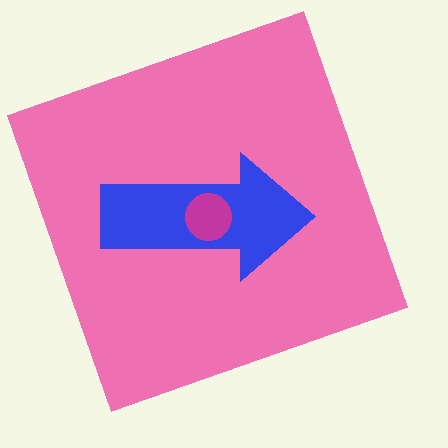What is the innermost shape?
The magenta circle.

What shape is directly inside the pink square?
The blue arrow.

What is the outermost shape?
The pink square.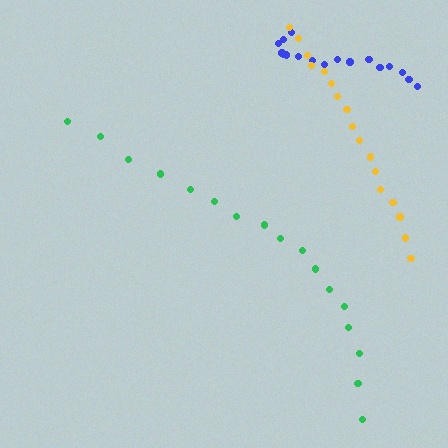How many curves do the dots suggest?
There are 3 distinct paths.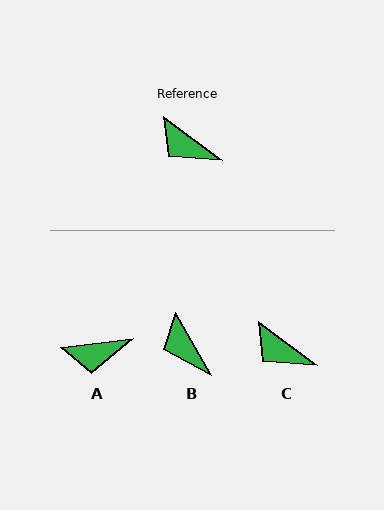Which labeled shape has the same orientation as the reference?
C.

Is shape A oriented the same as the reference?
No, it is off by about 44 degrees.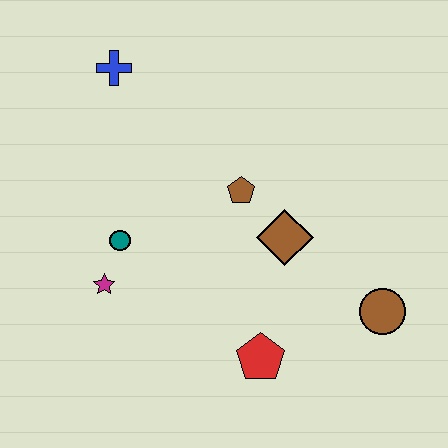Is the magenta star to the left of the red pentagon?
Yes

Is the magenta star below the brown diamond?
Yes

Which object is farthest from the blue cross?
The brown circle is farthest from the blue cross.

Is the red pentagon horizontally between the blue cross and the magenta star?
No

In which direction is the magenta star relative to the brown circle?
The magenta star is to the left of the brown circle.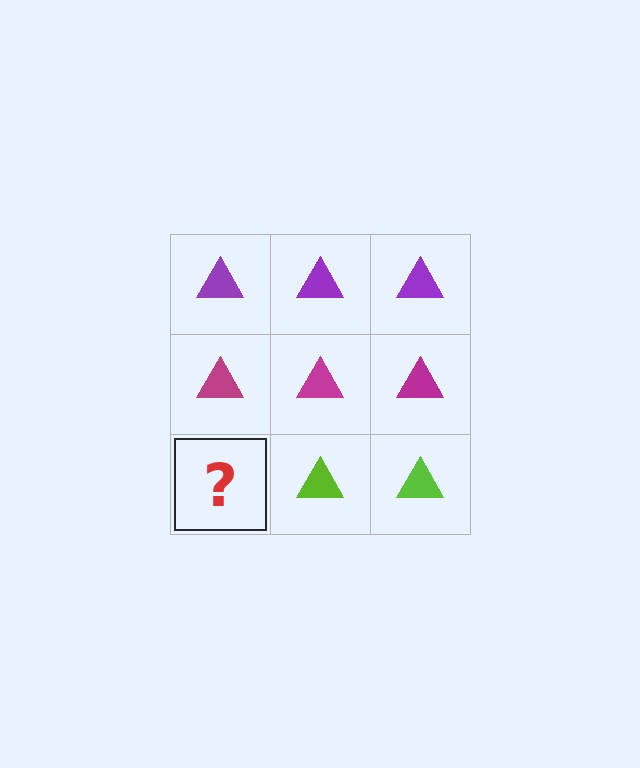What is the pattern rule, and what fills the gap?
The rule is that each row has a consistent color. The gap should be filled with a lime triangle.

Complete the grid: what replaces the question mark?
The question mark should be replaced with a lime triangle.